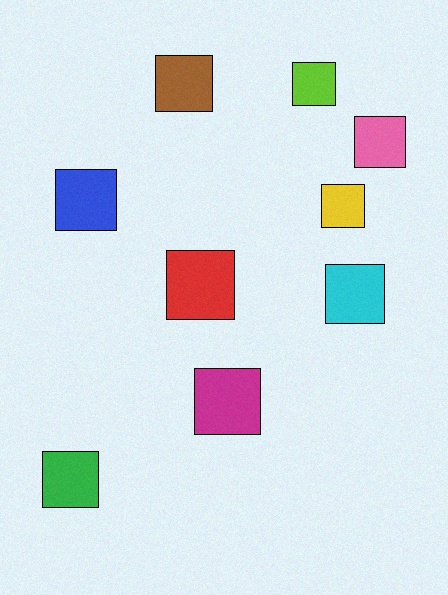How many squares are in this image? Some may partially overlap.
There are 9 squares.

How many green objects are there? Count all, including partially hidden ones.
There is 1 green object.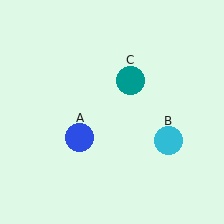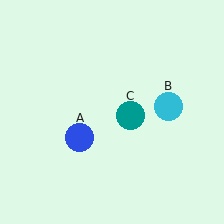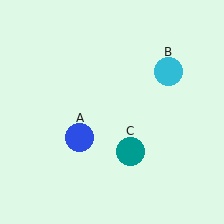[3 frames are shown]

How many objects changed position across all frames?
2 objects changed position: cyan circle (object B), teal circle (object C).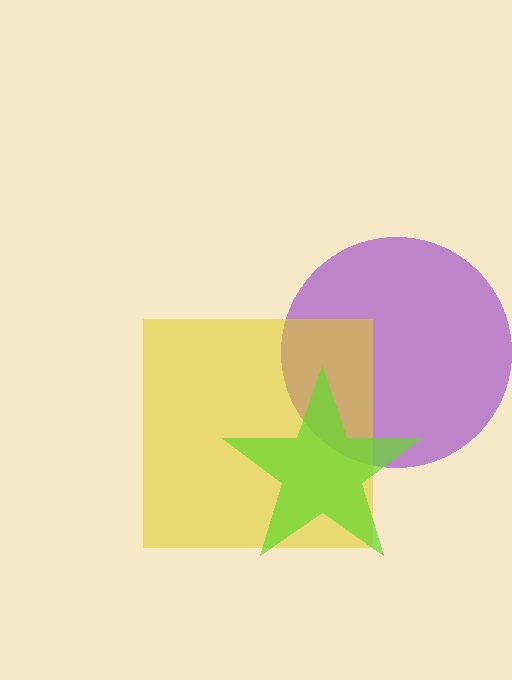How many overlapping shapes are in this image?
There are 3 overlapping shapes in the image.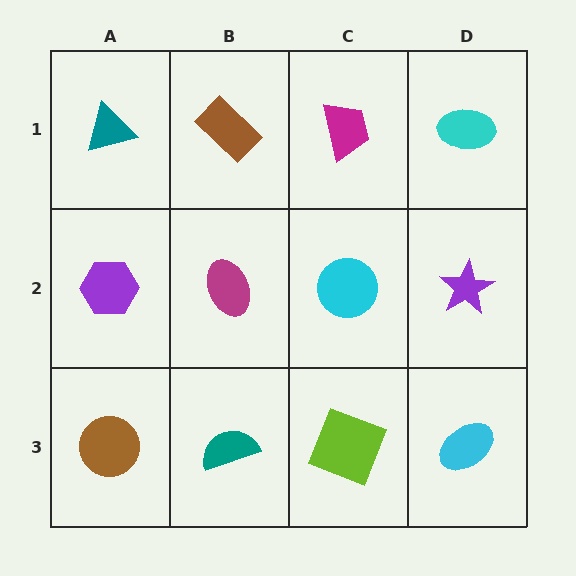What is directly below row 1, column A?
A purple hexagon.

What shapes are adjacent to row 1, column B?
A magenta ellipse (row 2, column B), a teal triangle (row 1, column A), a magenta trapezoid (row 1, column C).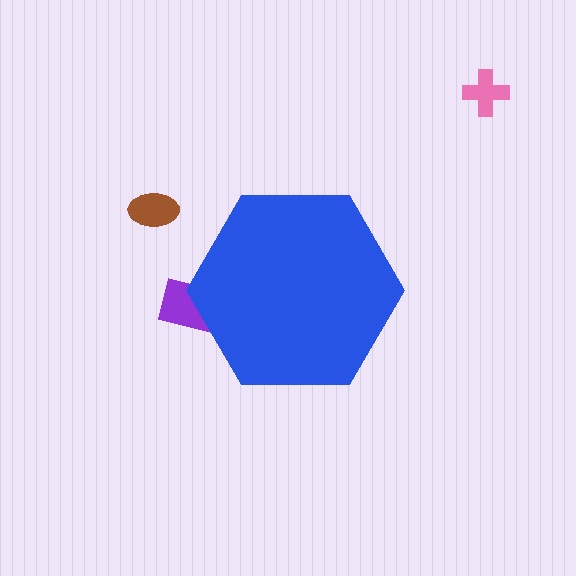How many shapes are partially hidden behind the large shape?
1 shape is partially hidden.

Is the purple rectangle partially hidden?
Yes, the purple rectangle is partially hidden behind the blue hexagon.